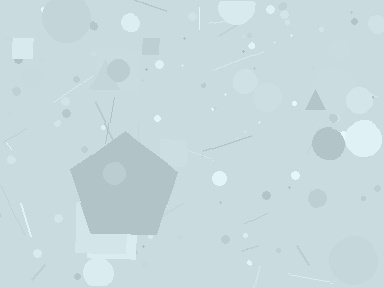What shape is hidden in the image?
A pentagon is hidden in the image.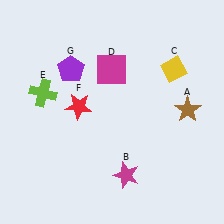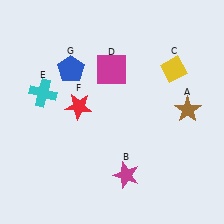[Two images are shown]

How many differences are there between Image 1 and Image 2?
There are 2 differences between the two images.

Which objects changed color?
E changed from lime to cyan. G changed from purple to blue.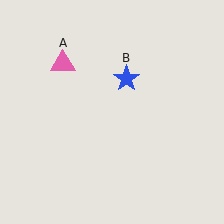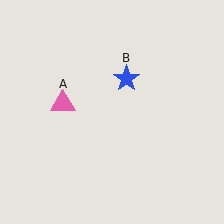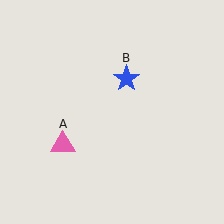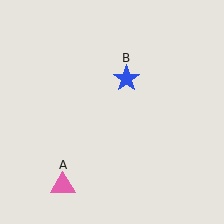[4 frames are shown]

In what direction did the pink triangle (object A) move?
The pink triangle (object A) moved down.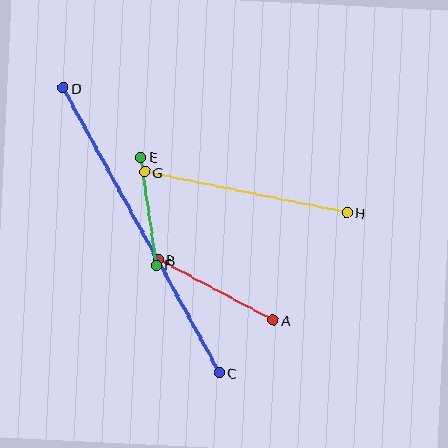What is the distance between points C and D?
The distance is approximately 325 pixels.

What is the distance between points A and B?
The distance is approximately 130 pixels.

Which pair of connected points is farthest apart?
Points C and D are farthest apart.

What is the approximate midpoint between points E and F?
The midpoint is at approximately (149, 211) pixels.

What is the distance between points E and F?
The distance is approximately 109 pixels.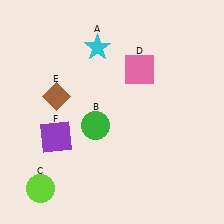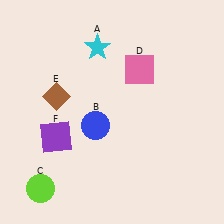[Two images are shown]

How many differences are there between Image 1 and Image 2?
There is 1 difference between the two images.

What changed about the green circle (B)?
In Image 1, B is green. In Image 2, it changed to blue.